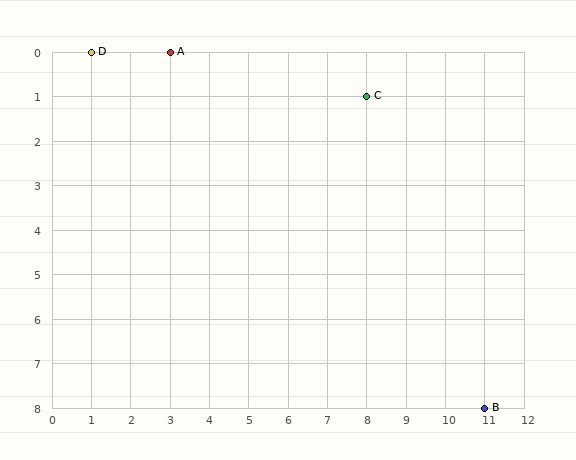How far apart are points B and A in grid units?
Points B and A are 8 columns and 8 rows apart (about 11.3 grid units diagonally).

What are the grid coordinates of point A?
Point A is at grid coordinates (3, 0).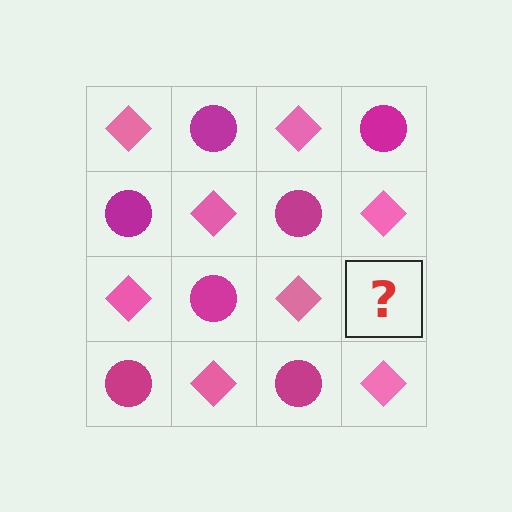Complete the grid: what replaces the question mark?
The question mark should be replaced with a magenta circle.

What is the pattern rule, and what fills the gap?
The rule is that it alternates pink diamond and magenta circle in a checkerboard pattern. The gap should be filled with a magenta circle.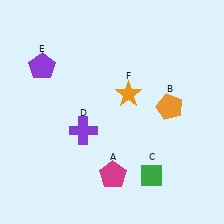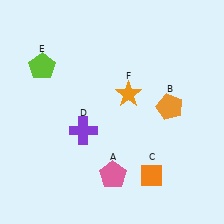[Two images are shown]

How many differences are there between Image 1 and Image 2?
There are 3 differences between the two images.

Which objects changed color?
A changed from magenta to pink. C changed from green to orange. E changed from purple to lime.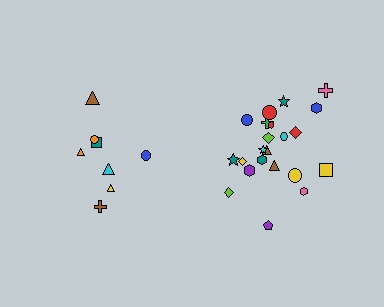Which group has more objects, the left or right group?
The right group.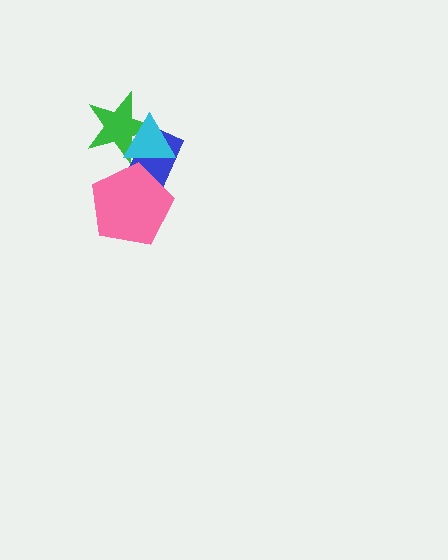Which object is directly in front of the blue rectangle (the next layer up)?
The pink pentagon is directly in front of the blue rectangle.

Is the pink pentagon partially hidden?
Yes, it is partially covered by another shape.